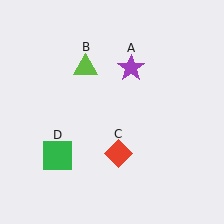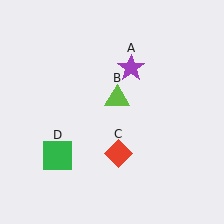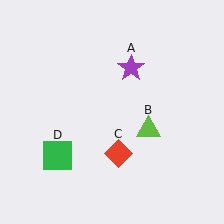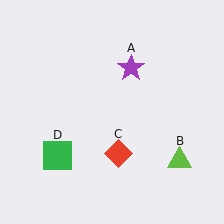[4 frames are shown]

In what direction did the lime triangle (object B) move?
The lime triangle (object B) moved down and to the right.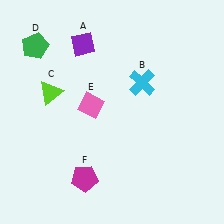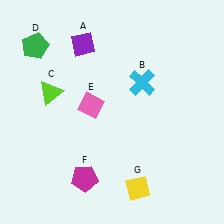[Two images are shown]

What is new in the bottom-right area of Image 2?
A yellow diamond (G) was added in the bottom-right area of Image 2.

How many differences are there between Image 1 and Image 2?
There is 1 difference between the two images.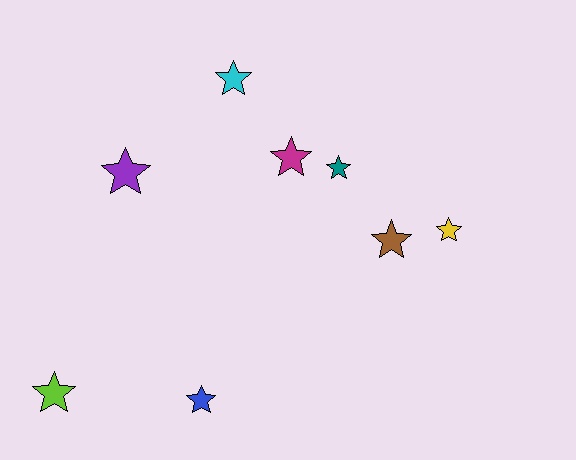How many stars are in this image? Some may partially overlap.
There are 8 stars.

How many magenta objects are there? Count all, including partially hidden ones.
There is 1 magenta object.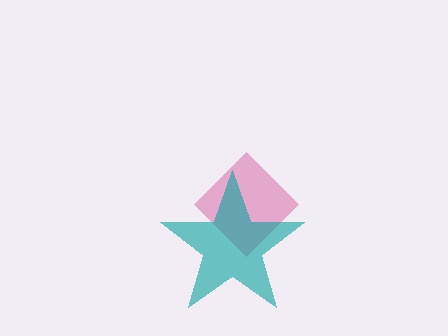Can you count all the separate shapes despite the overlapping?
Yes, there are 2 separate shapes.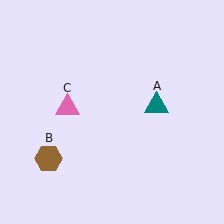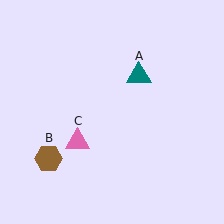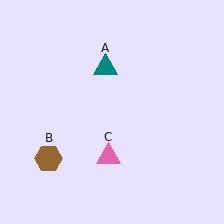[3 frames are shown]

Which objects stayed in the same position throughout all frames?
Brown hexagon (object B) remained stationary.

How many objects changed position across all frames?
2 objects changed position: teal triangle (object A), pink triangle (object C).